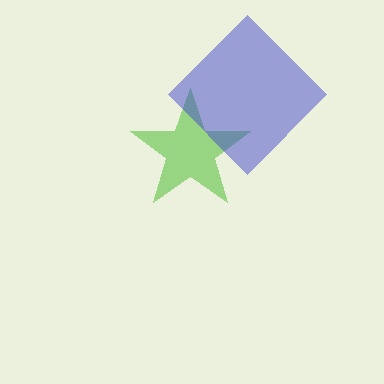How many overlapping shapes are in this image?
There are 2 overlapping shapes in the image.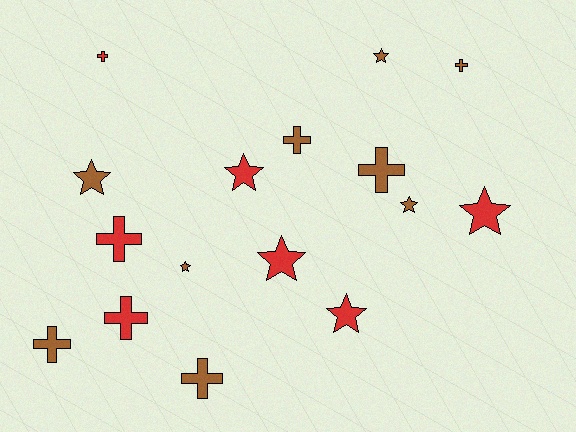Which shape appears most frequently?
Cross, with 8 objects.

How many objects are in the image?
There are 16 objects.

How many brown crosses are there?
There are 5 brown crosses.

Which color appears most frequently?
Brown, with 9 objects.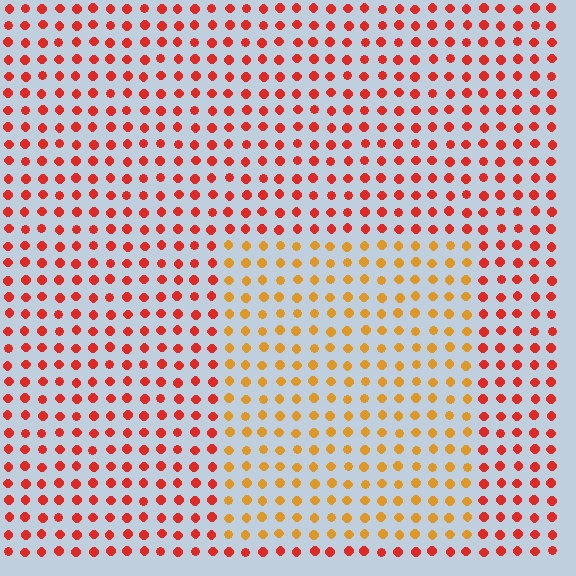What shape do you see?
I see a rectangle.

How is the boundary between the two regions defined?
The boundary is defined purely by a slight shift in hue (about 36 degrees). Spacing, size, and orientation are identical on both sides.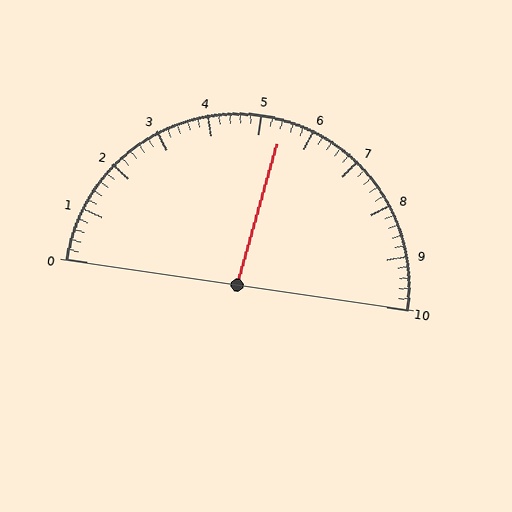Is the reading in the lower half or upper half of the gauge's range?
The reading is in the upper half of the range (0 to 10).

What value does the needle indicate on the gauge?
The needle indicates approximately 5.4.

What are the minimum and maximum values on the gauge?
The gauge ranges from 0 to 10.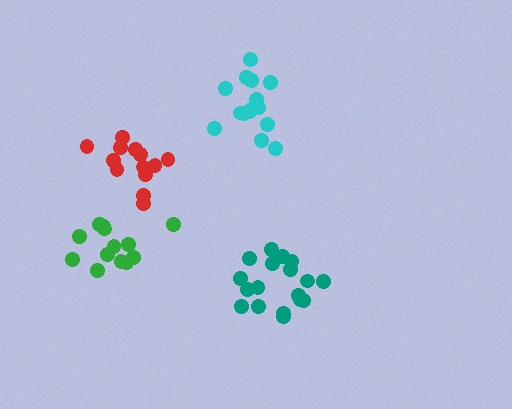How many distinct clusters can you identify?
There are 4 distinct clusters.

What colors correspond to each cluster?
The clusters are colored: cyan, green, red, teal.